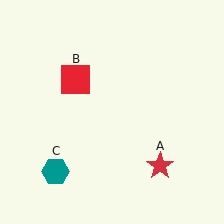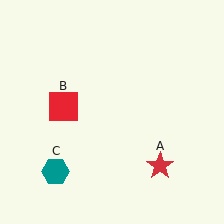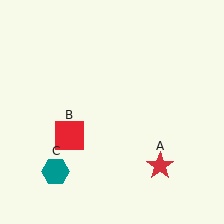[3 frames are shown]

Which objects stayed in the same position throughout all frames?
Red star (object A) and teal hexagon (object C) remained stationary.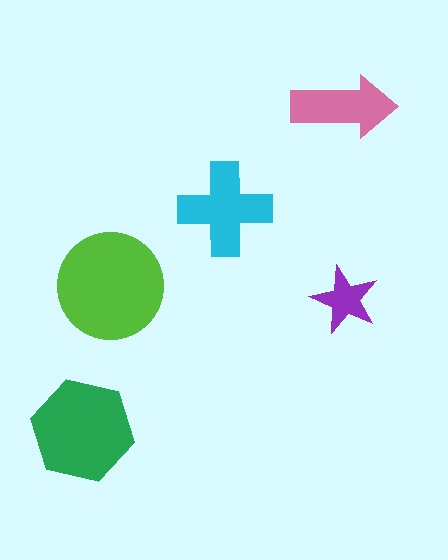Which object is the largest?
The lime circle.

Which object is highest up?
The pink arrow is topmost.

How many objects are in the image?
There are 5 objects in the image.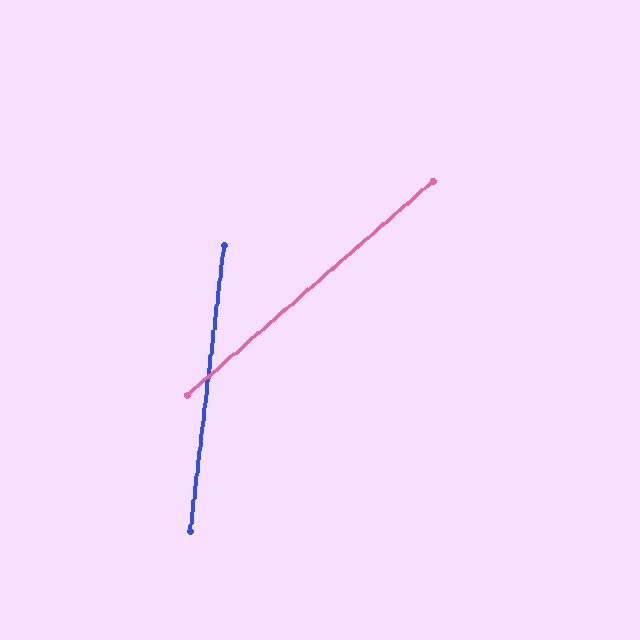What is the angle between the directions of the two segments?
Approximately 42 degrees.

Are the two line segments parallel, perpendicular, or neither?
Neither parallel nor perpendicular — they differ by about 42°.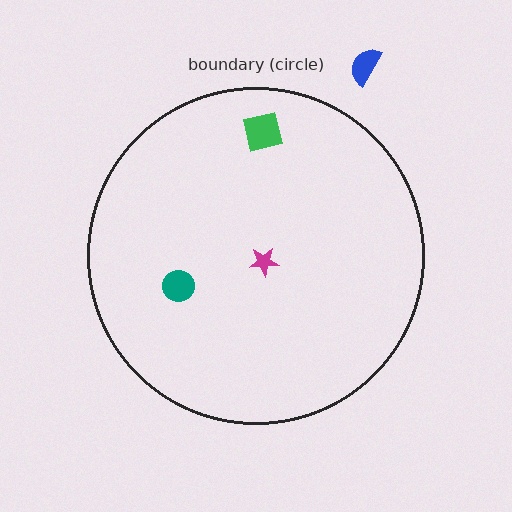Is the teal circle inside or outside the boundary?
Inside.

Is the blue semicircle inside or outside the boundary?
Outside.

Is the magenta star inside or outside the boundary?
Inside.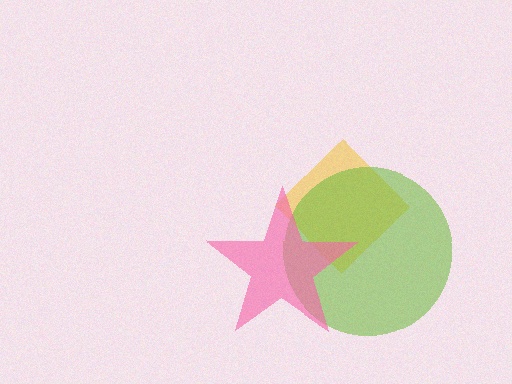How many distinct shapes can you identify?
There are 3 distinct shapes: a yellow diamond, a lime circle, a pink star.